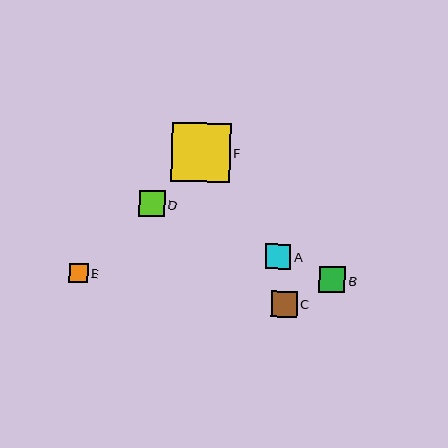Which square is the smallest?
Square E is the smallest with a size of approximately 19 pixels.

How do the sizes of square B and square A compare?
Square B and square A are approximately the same size.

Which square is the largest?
Square F is the largest with a size of approximately 59 pixels.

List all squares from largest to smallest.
From largest to smallest: F, B, D, C, A, E.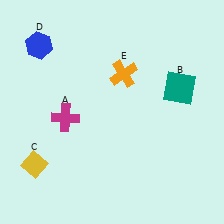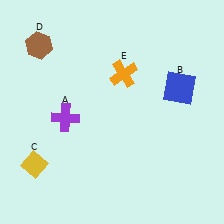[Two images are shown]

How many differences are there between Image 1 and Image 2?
There are 3 differences between the two images.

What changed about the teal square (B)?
In Image 1, B is teal. In Image 2, it changed to blue.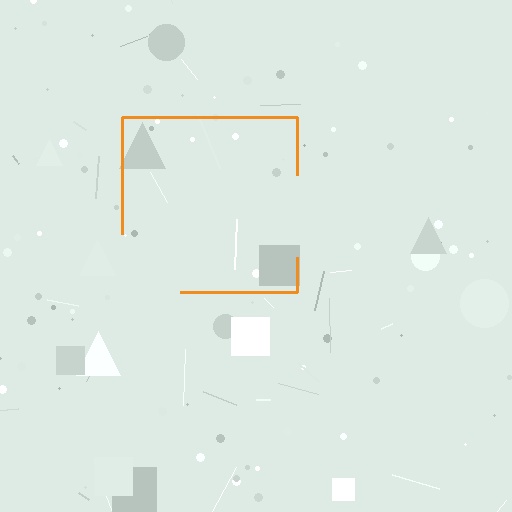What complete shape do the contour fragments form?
The contour fragments form a square.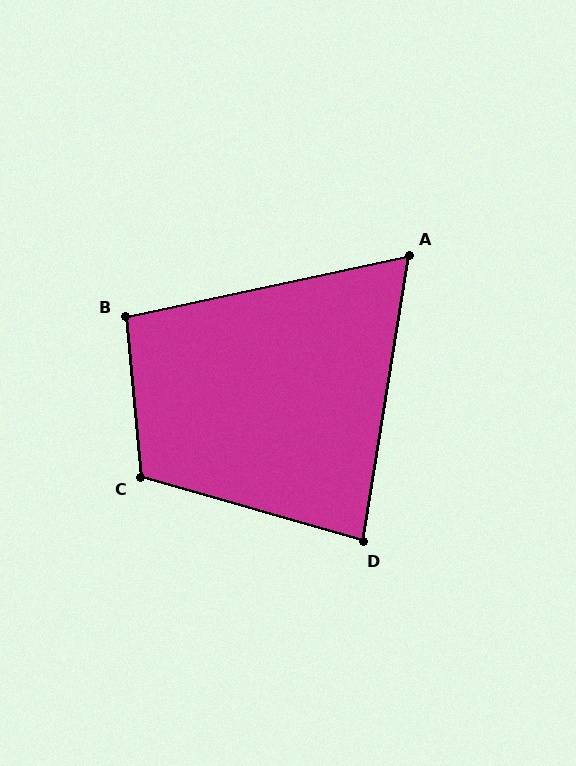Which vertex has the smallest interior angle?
A, at approximately 69 degrees.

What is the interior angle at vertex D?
Approximately 83 degrees (acute).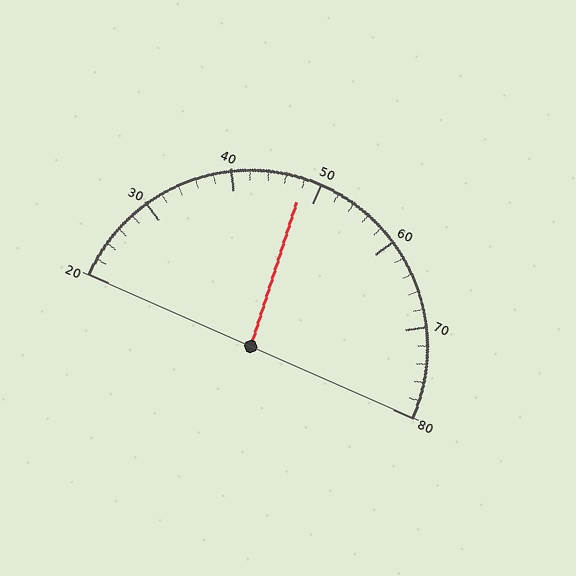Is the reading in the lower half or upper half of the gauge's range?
The reading is in the lower half of the range (20 to 80).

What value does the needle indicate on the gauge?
The needle indicates approximately 48.